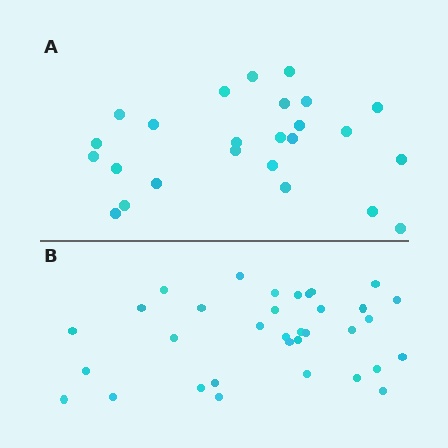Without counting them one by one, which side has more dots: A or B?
Region B (the bottom region) has more dots.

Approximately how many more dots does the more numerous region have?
Region B has roughly 8 or so more dots than region A.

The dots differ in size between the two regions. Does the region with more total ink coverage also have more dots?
No. Region A has more total ink coverage because its dots are larger, but region B actually contains more individual dots. Total area can be misleading — the number of items is what matters here.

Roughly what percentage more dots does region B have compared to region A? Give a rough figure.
About 35% more.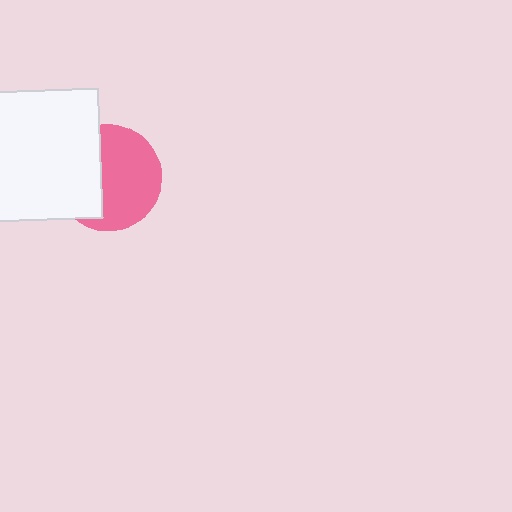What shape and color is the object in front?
The object in front is a white square.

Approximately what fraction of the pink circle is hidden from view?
Roughly 41% of the pink circle is hidden behind the white square.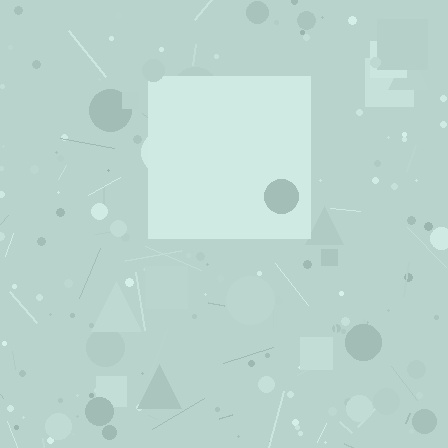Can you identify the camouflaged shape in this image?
The camouflaged shape is a square.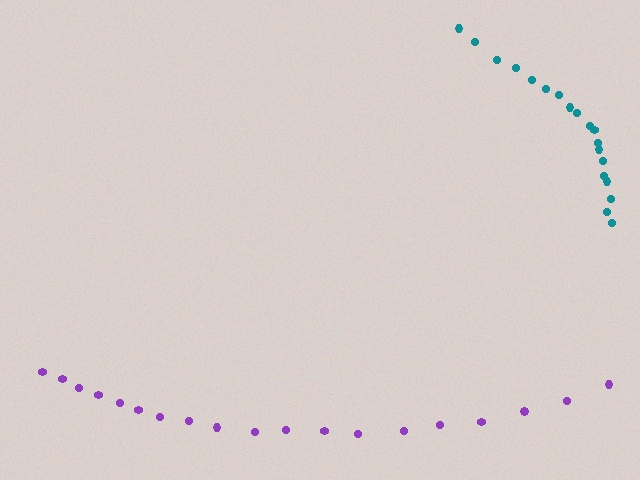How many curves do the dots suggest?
There are 2 distinct paths.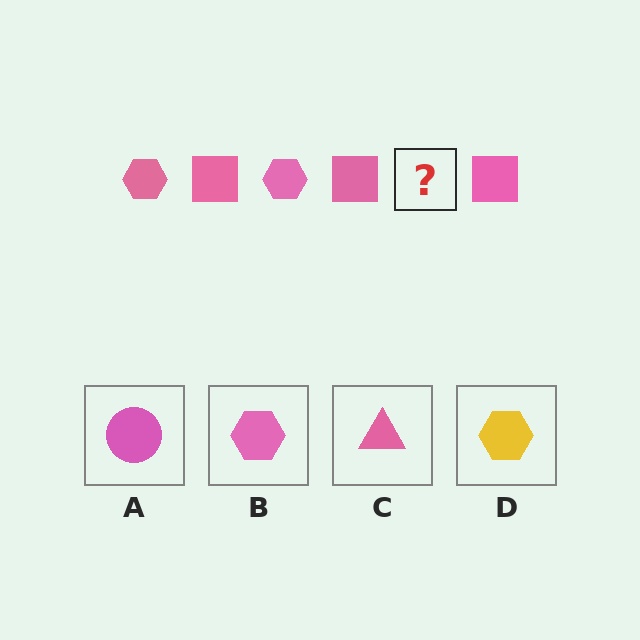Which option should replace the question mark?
Option B.